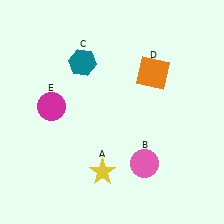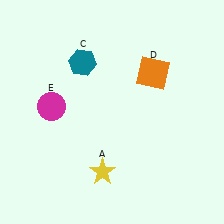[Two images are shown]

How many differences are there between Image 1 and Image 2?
There is 1 difference between the two images.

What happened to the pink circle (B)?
The pink circle (B) was removed in Image 2. It was in the bottom-right area of Image 1.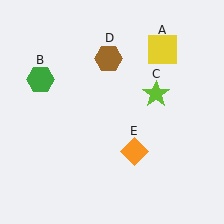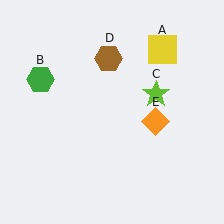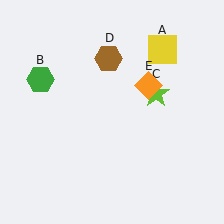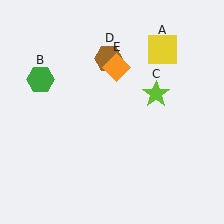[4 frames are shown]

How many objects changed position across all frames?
1 object changed position: orange diamond (object E).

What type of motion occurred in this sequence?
The orange diamond (object E) rotated counterclockwise around the center of the scene.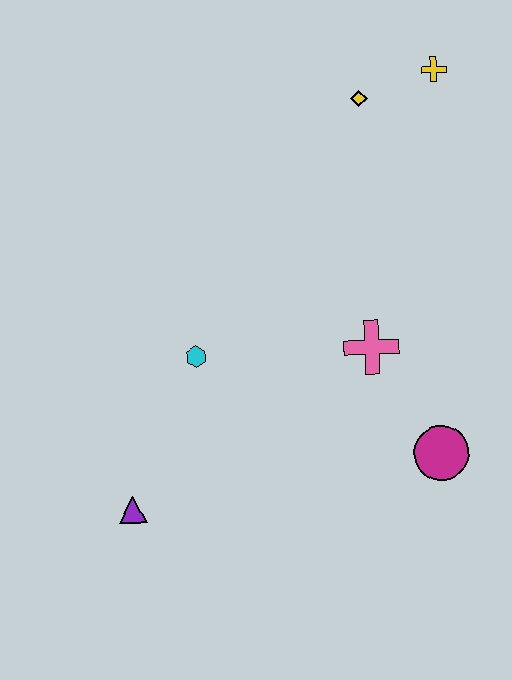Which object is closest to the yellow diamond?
The yellow cross is closest to the yellow diamond.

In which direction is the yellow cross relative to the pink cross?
The yellow cross is above the pink cross.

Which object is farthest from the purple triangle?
The yellow cross is farthest from the purple triangle.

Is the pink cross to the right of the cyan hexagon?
Yes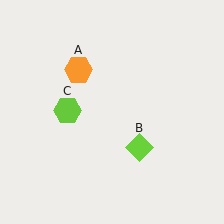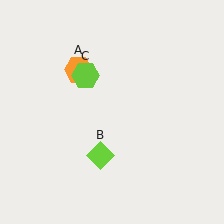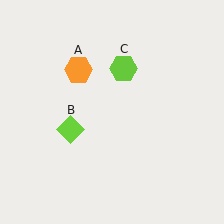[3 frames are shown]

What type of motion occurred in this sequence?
The lime diamond (object B), lime hexagon (object C) rotated clockwise around the center of the scene.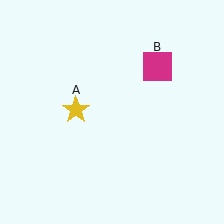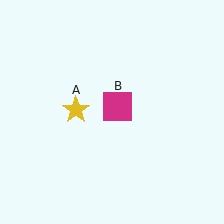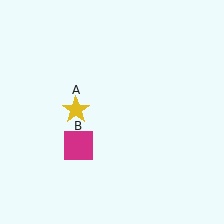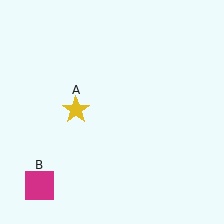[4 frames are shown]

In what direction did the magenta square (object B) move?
The magenta square (object B) moved down and to the left.